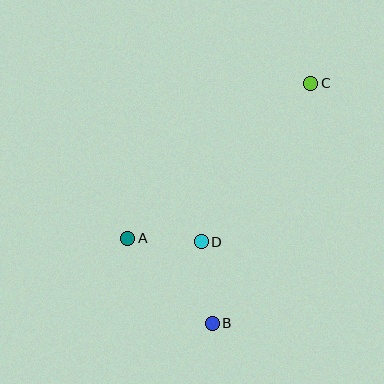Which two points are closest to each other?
Points A and D are closest to each other.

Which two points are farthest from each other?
Points B and C are farthest from each other.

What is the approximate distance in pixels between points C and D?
The distance between C and D is approximately 193 pixels.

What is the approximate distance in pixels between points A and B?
The distance between A and B is approximately 120 pixels.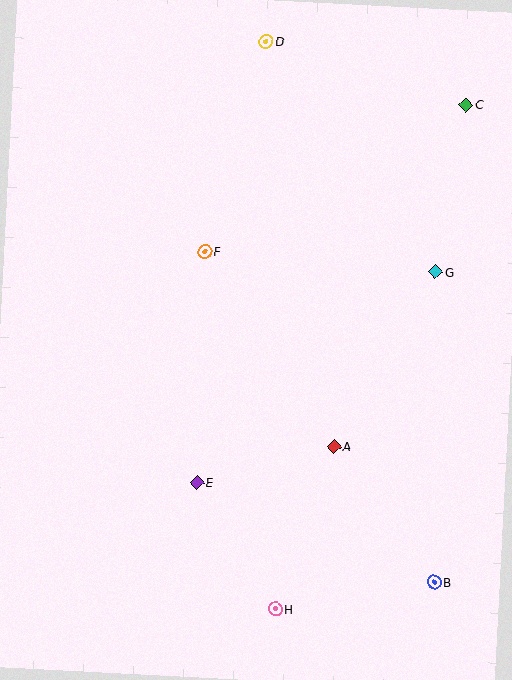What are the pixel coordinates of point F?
Point F is at (205, 251).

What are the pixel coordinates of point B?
Point B is at (434, 582).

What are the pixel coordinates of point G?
Point G is at (436, 272).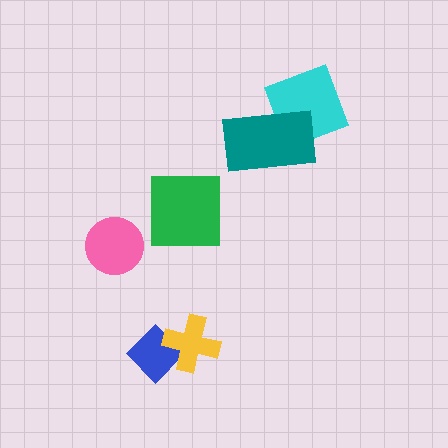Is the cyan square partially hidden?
Yes, it is partially covered by another shape.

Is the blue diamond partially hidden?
Yes, it is partially covered by another shape.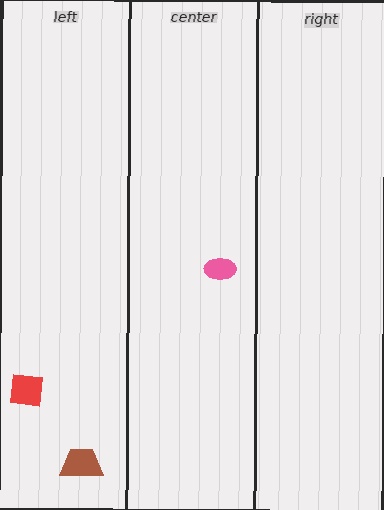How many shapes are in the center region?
1.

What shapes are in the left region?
The red square, the brown trapezoid.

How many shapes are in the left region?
2.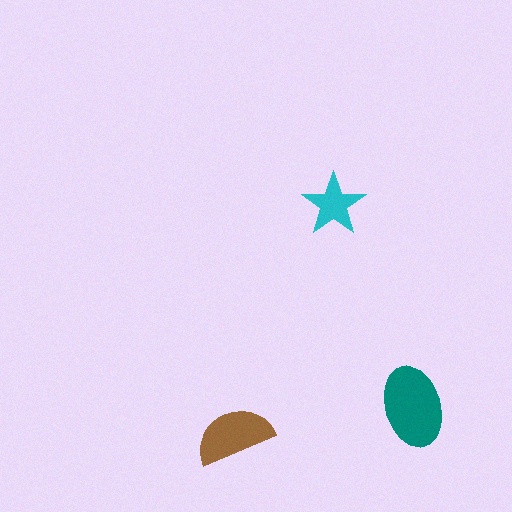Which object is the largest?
The teal ellipse.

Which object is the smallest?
The cyan star.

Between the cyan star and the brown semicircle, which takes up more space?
The brown semicircle.